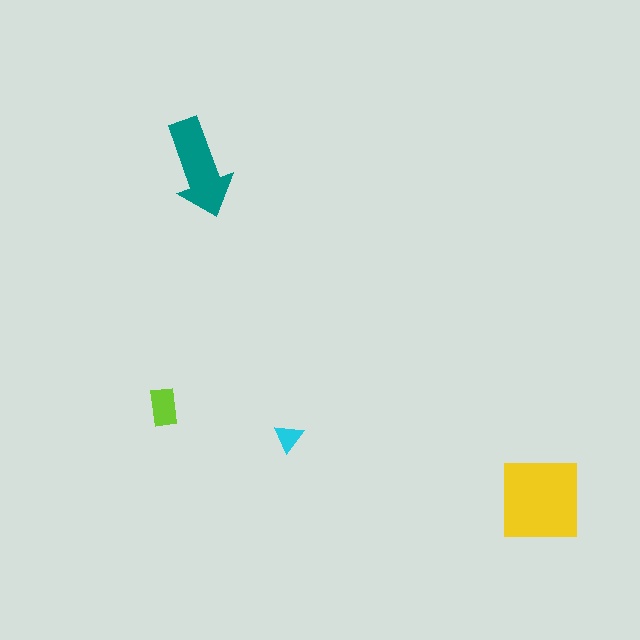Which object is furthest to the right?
The yellow square is rightmost.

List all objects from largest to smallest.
The yellow square, the teal arrow, the lime rectangle, the cyan triangle.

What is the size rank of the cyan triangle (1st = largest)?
4th.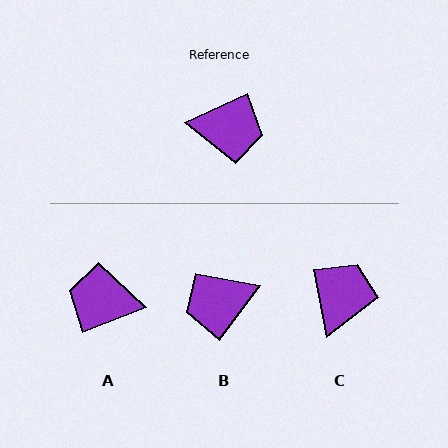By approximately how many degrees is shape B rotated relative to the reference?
Approximately 151 degrees clockwise.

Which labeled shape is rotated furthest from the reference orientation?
A, about 177 degrees away.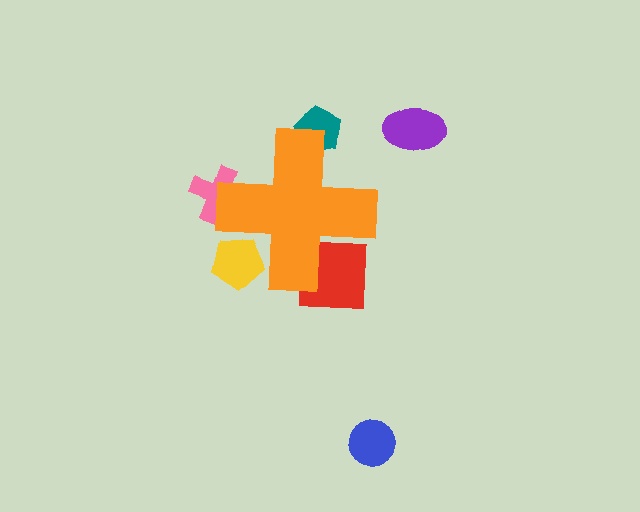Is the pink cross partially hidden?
Yes, the pink cross is partially hidden behind the orange cross.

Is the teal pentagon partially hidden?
Yes, the teal pentagon is partially hidden behind the orange cross.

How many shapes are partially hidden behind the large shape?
4 shapes are partially hidden.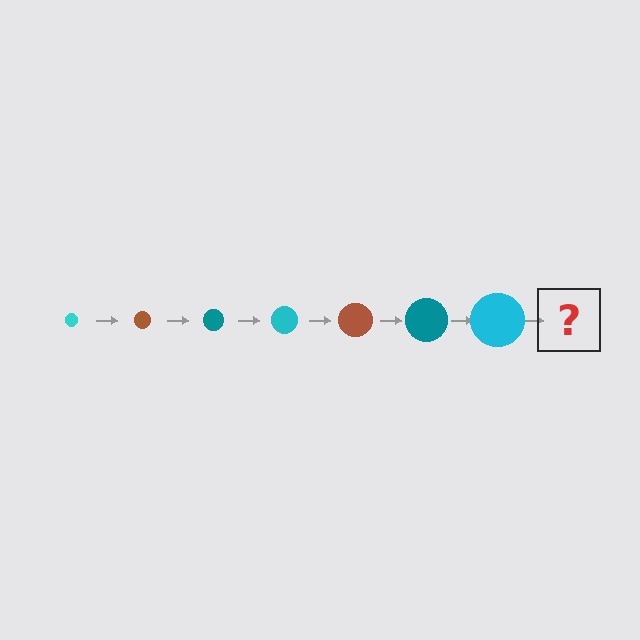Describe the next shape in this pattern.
It should be a brown circle, larger than the previous one.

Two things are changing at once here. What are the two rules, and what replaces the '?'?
The two rules are that the circle grows larger each step and the color cycles through cyan, brown, and teal. The '?' should be a brown circle, larger than the previous one.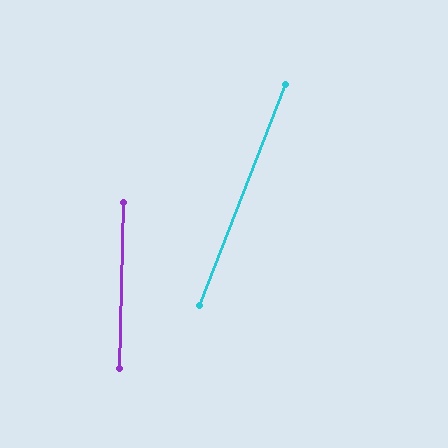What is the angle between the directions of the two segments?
Approximately 20 degrees.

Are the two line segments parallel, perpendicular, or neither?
Neither parallel nor perpendicular — they differ by about 20°.